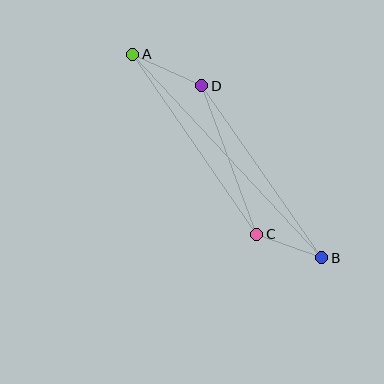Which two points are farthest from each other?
Points A and B are farthest from each other.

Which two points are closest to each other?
Points B and C are closest to each other.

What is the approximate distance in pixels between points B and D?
The distance between B and D is approximately 210 pixels.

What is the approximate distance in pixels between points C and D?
The distance between C and D is approximately 158 pixels.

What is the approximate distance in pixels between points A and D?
The distance between A and D is approximately 76 pixels.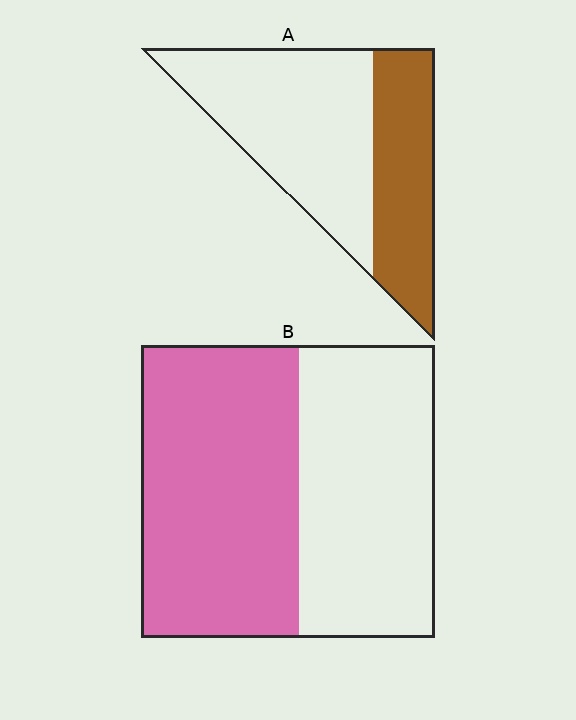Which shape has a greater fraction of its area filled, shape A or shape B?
Shape B.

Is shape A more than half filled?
No.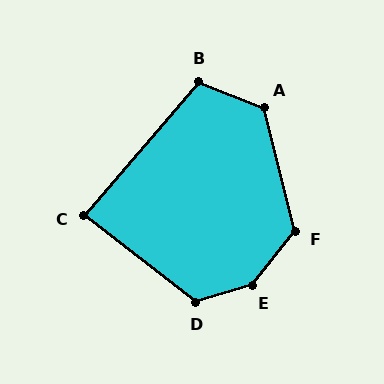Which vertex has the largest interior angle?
E, at approximately 146 degrees.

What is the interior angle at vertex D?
Approximately 125 degrees (obtuse).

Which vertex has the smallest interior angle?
C, at approximately 88 degrees.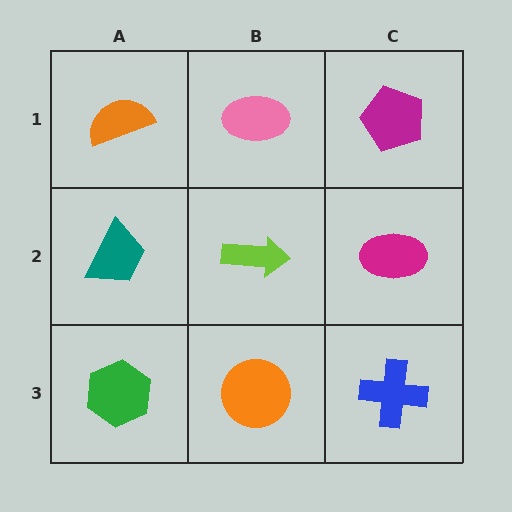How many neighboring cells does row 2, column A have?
3.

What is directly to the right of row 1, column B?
A magenta pentagon.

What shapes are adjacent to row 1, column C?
A magenta ellipse (row 2, column C), a pink ellipse (row 1, column B).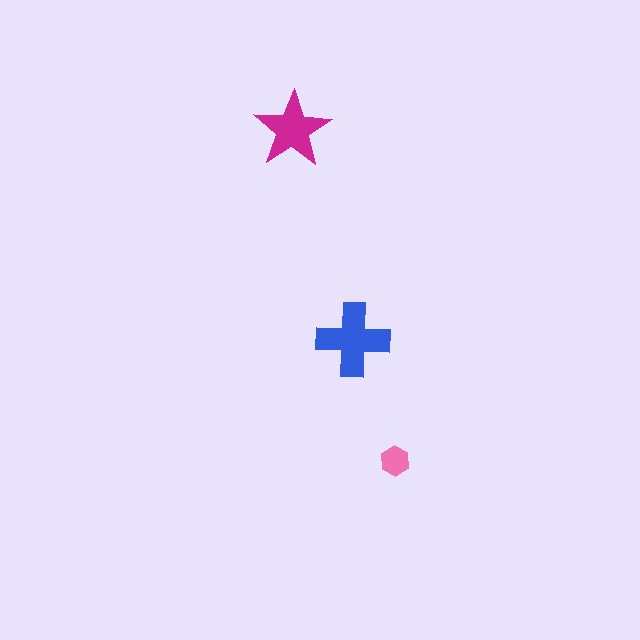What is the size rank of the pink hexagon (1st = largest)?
3rd.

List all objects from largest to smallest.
The blue cross, the magenta star, the pink hexagon.